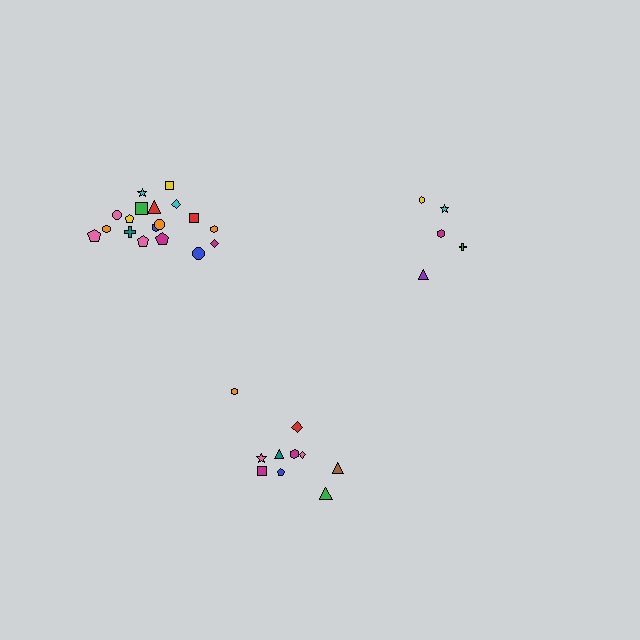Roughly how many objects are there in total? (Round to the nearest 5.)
Roughly 35 objects in total.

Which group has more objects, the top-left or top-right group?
The top-left group.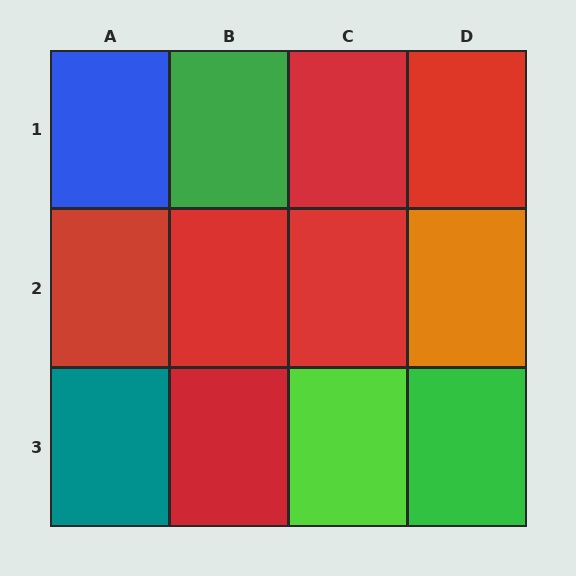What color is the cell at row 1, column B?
Green.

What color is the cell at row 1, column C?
Red.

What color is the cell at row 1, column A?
Blue.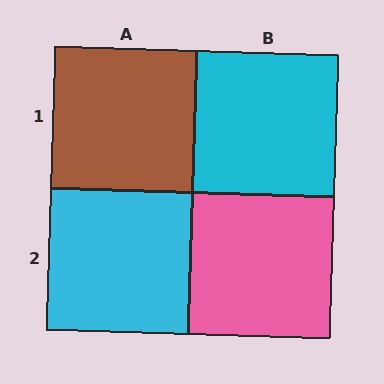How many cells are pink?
1 cell is pink.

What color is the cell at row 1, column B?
Cyan.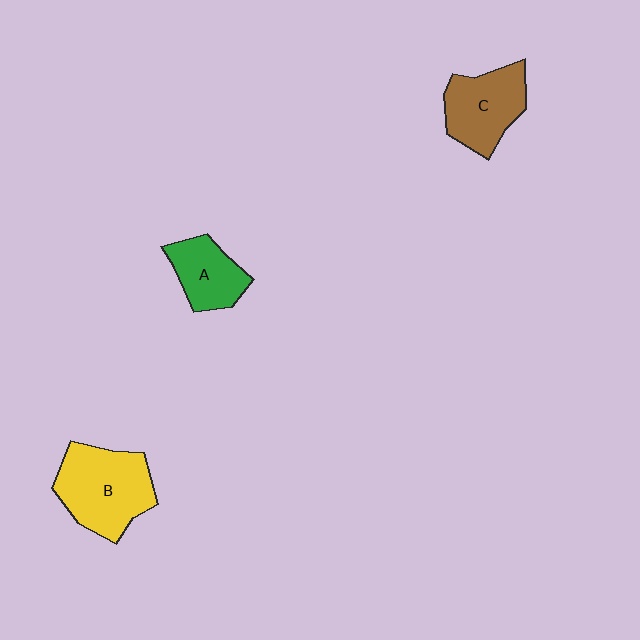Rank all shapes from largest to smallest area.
From largest to smallest: B (yellow), C (brown), A (green).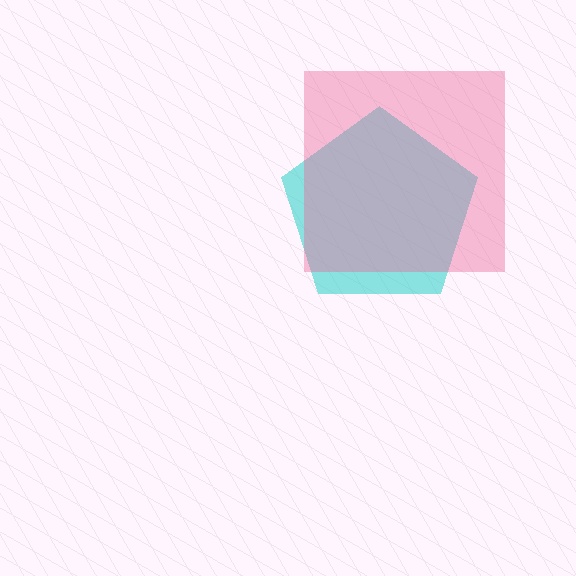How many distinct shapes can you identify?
There are 2 distinct shapes: a cyan pentagon, a pink square.